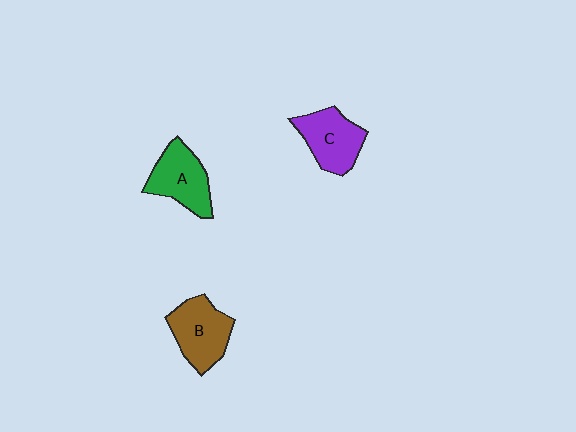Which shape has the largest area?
Shape B (brown).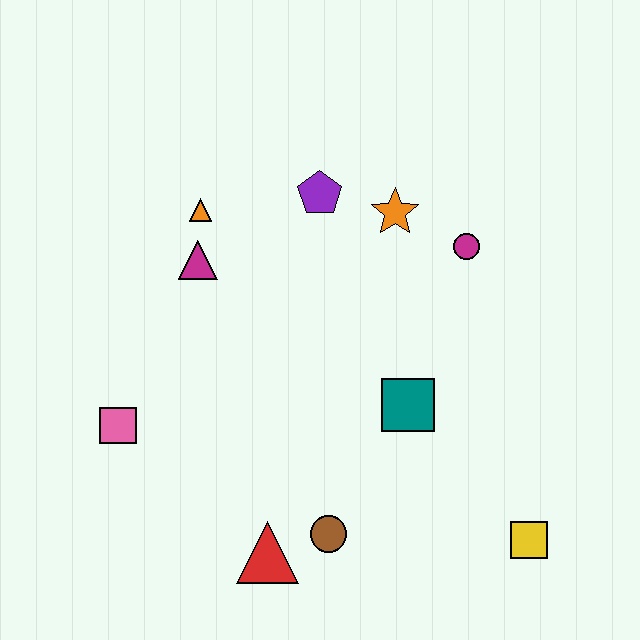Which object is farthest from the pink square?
The yellow square is farthest from the pink square.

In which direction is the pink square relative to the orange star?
The pink square is to the left of the orange star.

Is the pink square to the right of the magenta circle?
No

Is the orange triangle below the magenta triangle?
No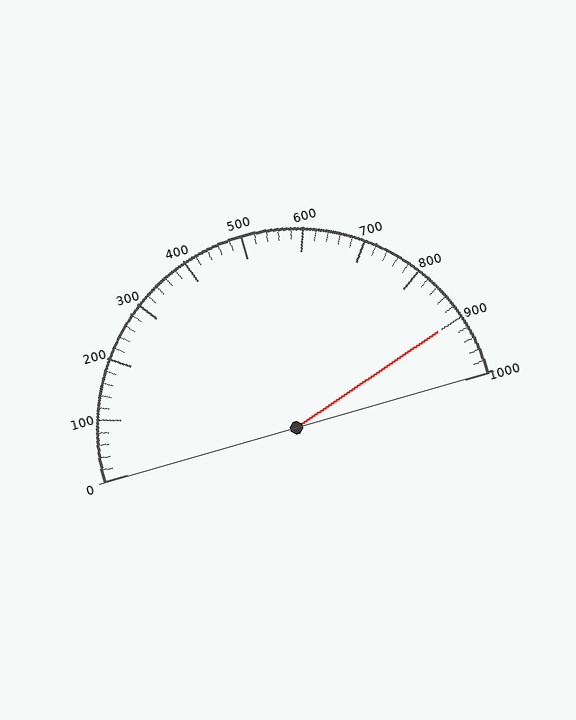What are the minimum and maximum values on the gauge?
The gauge ranges from 0 to 1000.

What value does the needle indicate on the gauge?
The needle indicates approximately 900.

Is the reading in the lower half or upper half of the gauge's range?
The reading is in the upper half of the range (0 to 1000).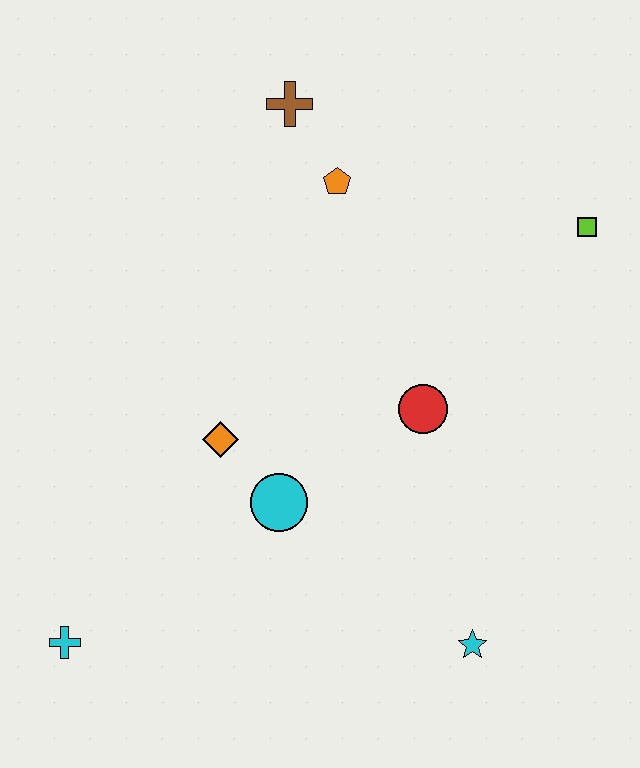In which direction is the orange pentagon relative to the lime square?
The orange pentagon is to the left of the lime square.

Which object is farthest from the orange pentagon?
The cyan cross is farthest from the orange pentagon.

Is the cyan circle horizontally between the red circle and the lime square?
No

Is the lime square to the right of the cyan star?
Yes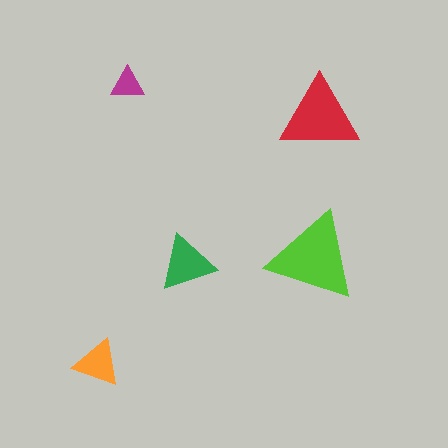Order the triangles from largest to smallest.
the lime one, the red one, the green one, the orange one, the magenta one.